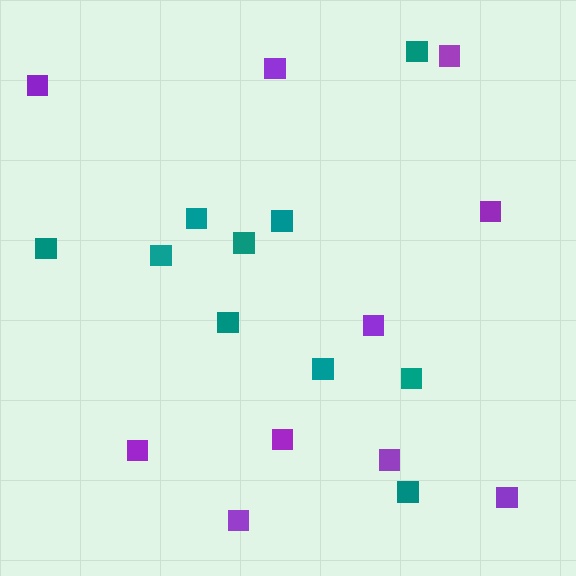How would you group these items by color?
There are 2 groups: one group of teal squares (10) and one group of purple squares (10).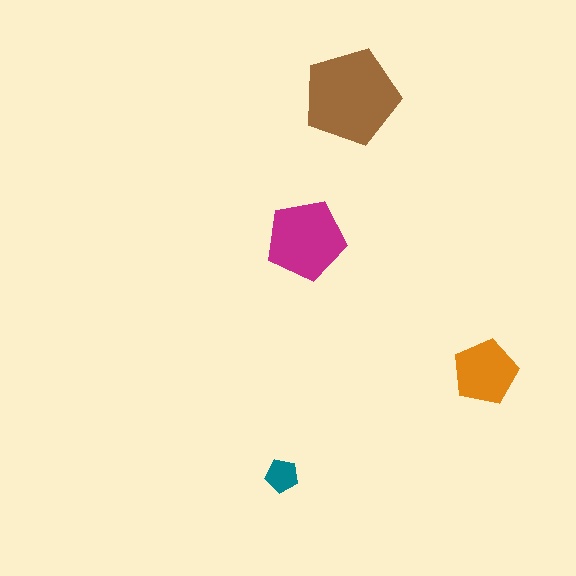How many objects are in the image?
There are 4 objects in the image.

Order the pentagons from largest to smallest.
the brown one, the magenta one, the orange one, the teal one.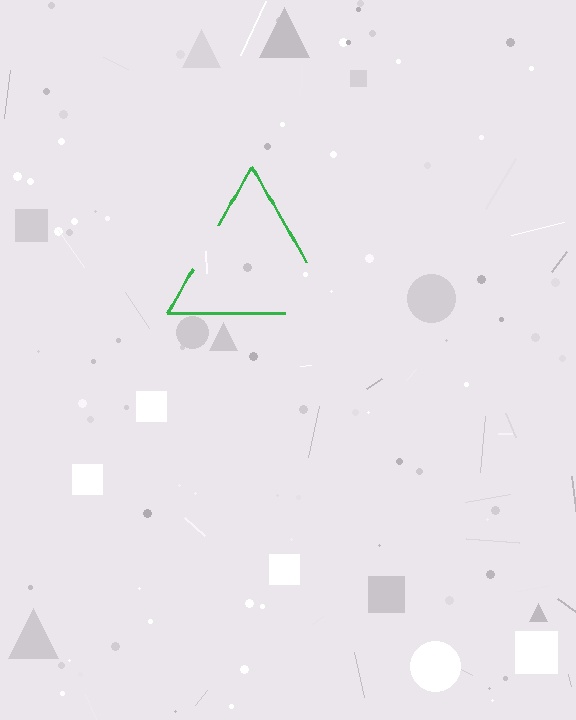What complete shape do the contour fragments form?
The contour fragments form a triangle.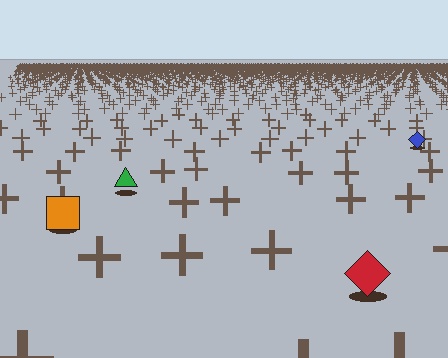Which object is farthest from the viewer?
The blue diamond is farthest from the viewer. It appears smaller and the ground texture around it is denser.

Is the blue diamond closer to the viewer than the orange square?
No. The orange square is closer — you can tell from the texture gradient: the ground texture is coarser near it.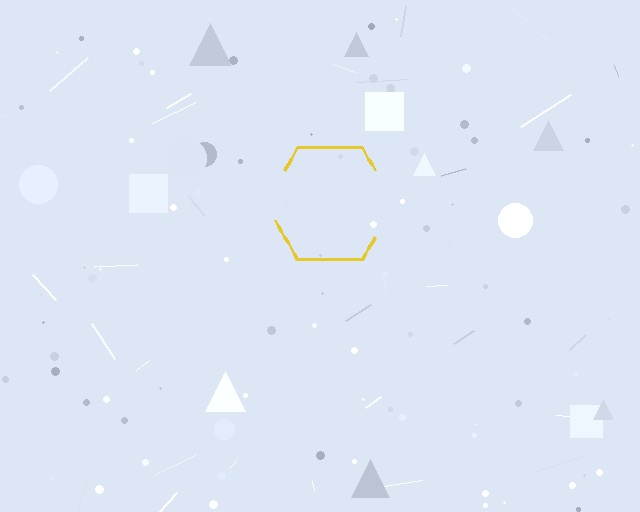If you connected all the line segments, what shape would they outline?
They would outline a hexagon.